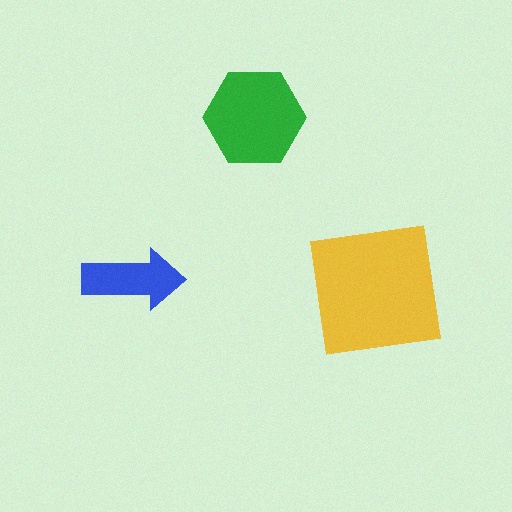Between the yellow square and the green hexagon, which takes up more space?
The yellow square.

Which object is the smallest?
The blue arrow.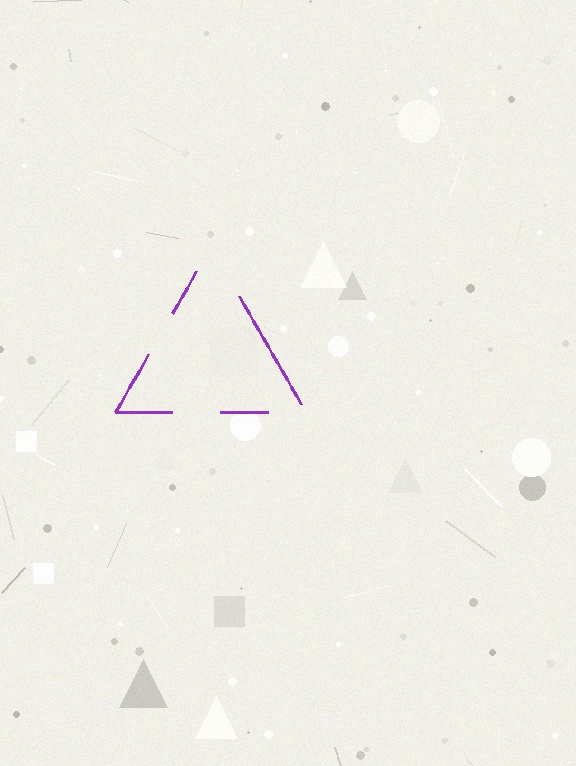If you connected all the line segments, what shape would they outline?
They would outline a triangle.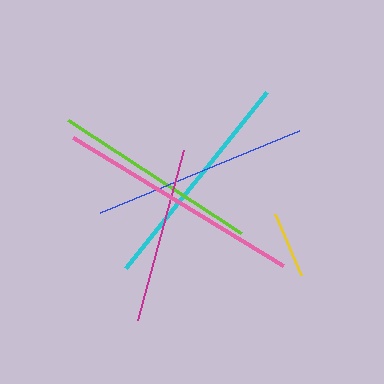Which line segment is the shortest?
The yellow line is the shortest at approximately 66 pixels.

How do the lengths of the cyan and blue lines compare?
The cyan and blue lines are approximately the same length.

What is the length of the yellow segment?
The yellow segment is approximately 66 pixels long.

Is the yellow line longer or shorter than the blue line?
The blue line is longer than the yellow line.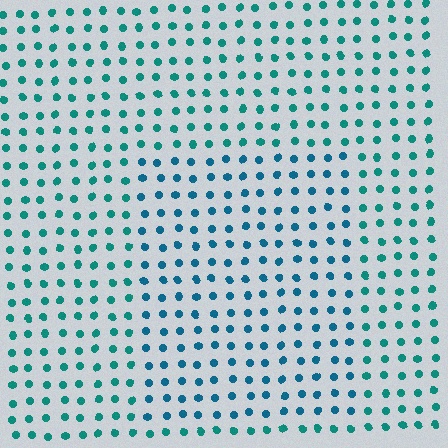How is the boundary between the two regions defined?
The boundary is defined purely by a slight shift in hue (about 24 degrees). Spacing, size, and orientation are identical on both sides.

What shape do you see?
I see a rectangle.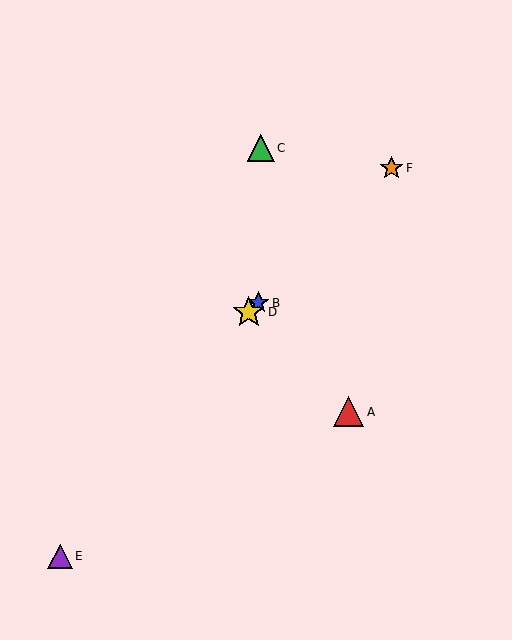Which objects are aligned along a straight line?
Objects B, D, F are aligned along a straight line.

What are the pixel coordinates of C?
Object C is at (261, 148).